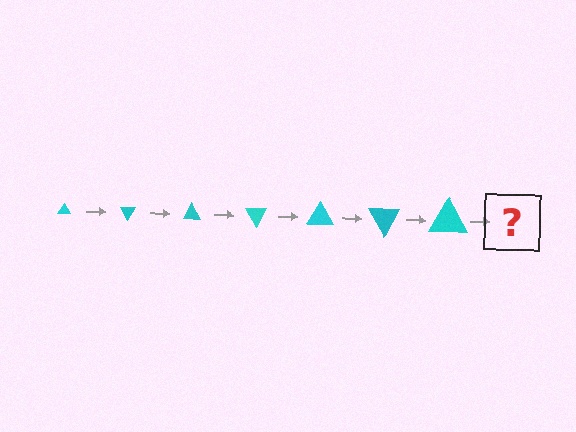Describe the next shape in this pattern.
It should be a triangle, larger than the previous one and rotated 420 degrees from the start.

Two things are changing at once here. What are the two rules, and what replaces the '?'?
The two rules are that the triangle grows larger each step and it rotates 60 degrees each step. The '?' should be a triangle, larger than the previous one and rotated 420 degrees from the start.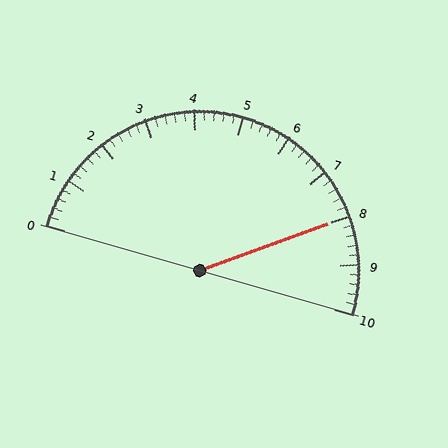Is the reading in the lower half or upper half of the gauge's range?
The reading is in the upper half of the range (0 to 10).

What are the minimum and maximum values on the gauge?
The gauge ranges from 0 to 10.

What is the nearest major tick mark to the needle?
The nearest major tick mark is 8.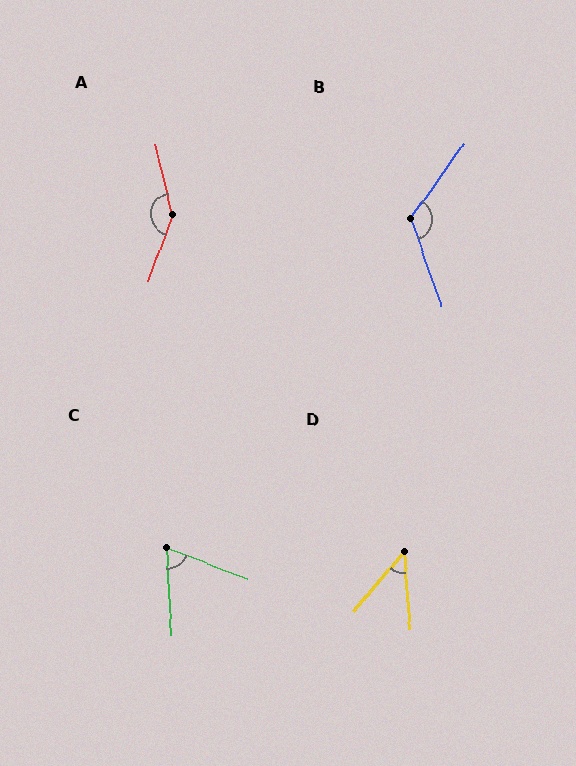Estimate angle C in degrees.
Approximately 66 degrees.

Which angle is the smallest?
D, at approximately 45 degrees.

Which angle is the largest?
A, at approximately 147 degrees.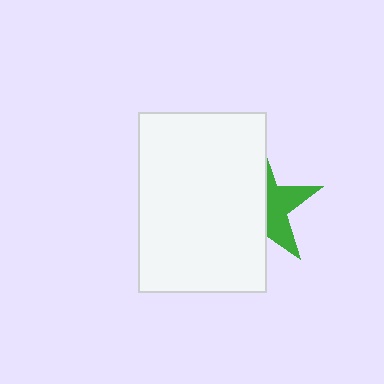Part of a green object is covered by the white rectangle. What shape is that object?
It is a star.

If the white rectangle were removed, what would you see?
You would see the complete green star.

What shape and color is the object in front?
The object in front is a white rectangle.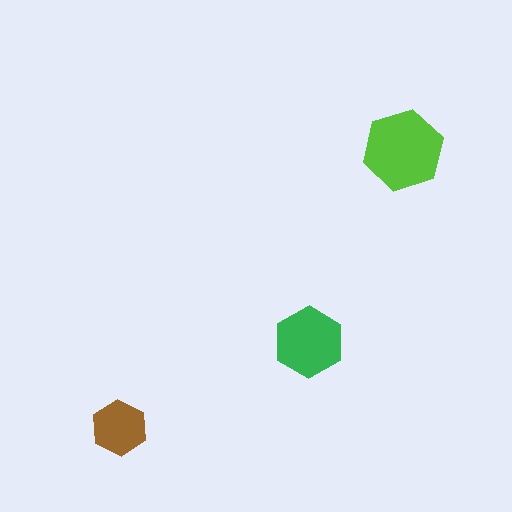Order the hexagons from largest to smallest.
the lime one, the green one, the brown one.